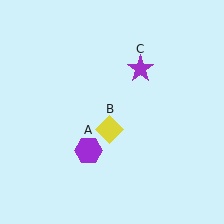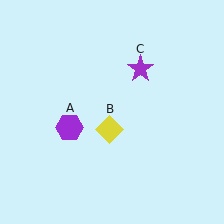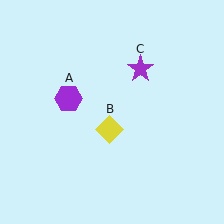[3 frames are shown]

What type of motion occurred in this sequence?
The purple hexagon (object A) rotated clockwise around the center of the scene.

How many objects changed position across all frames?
1 object changed position: purple hexagon (object A).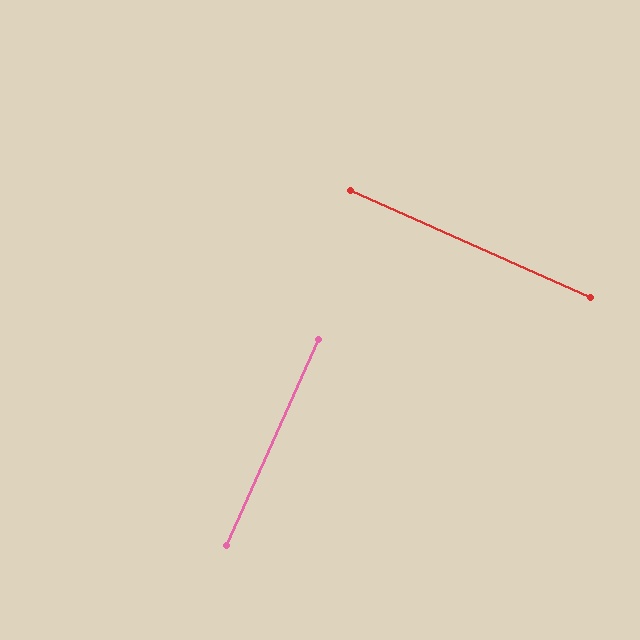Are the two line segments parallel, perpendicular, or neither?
Perpendicular — they meet at approximately 90°.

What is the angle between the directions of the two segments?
Approximately 90 degrees.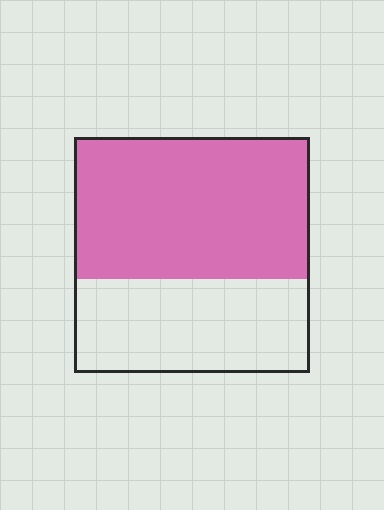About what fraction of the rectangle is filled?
About three fifths (3/5).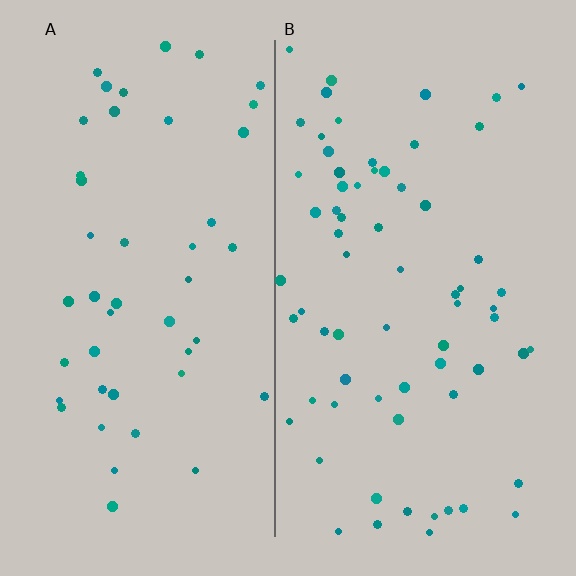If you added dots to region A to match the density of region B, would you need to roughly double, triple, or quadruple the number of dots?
Approximately double.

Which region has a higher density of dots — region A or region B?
B (the right).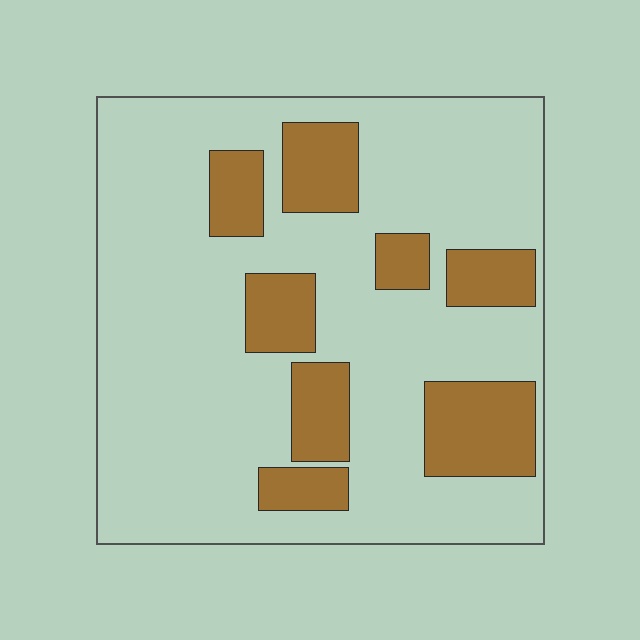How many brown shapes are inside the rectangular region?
8.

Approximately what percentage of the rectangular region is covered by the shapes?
Approximately 25%.